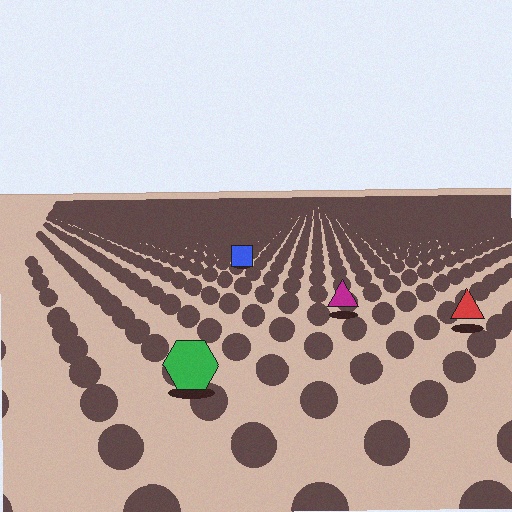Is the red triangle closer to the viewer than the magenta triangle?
Yes. The red triangle is closer — you can tell from the texture gradient: the ground texture is coarser near it.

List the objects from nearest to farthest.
From nearest to farthest: the green hexagon, the red triangle, the magenta triangle, the blue square.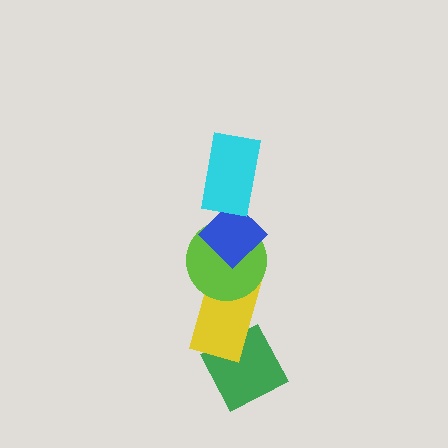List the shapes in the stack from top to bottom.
From top to bottom: the cyan rectangle, the blue diamond, the lime circle, the yellow rectangle, the green diamond.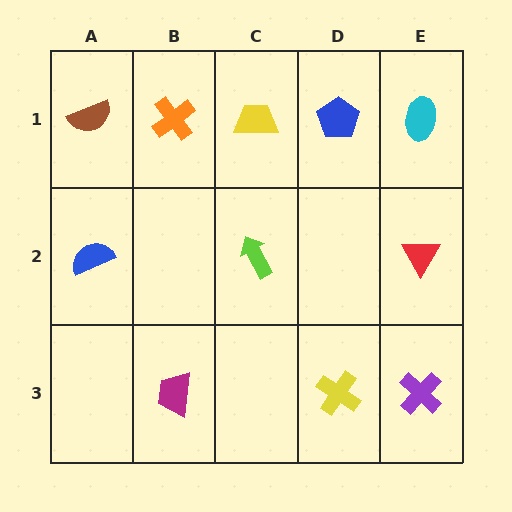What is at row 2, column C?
A lime arrow.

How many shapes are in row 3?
3 shapes.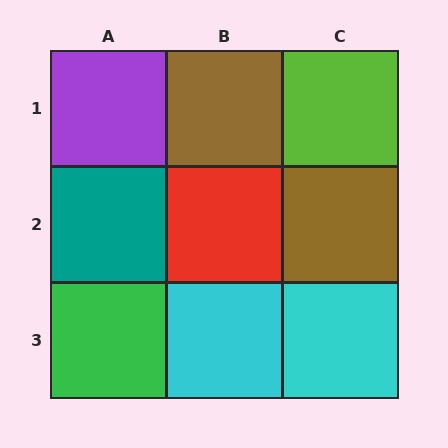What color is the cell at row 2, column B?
Red.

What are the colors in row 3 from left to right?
Green, cyan, cyan.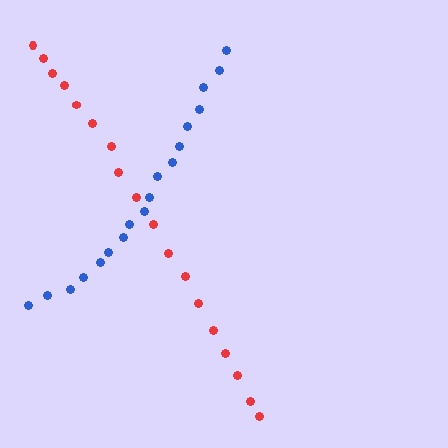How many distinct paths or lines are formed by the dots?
There are 2 distinct paths.